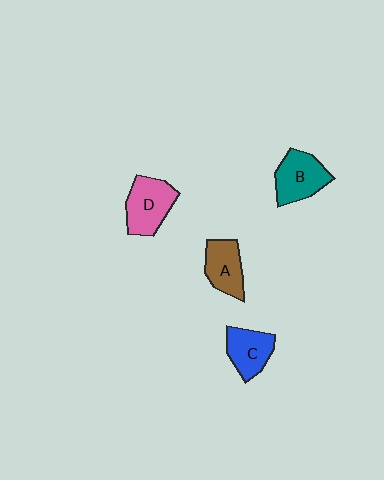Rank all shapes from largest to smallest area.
From largest to smallest: D (pink), B (teal), C (blue), A (brown).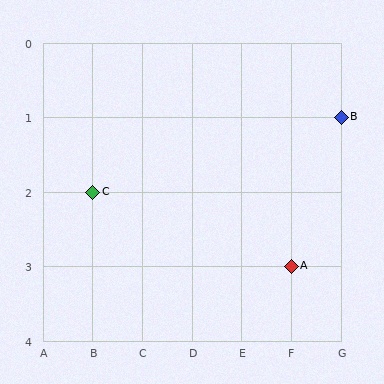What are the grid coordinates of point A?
Point A is at grid coordinates (F, 3).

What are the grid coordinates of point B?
Point B is at grid coordinates (G, 1).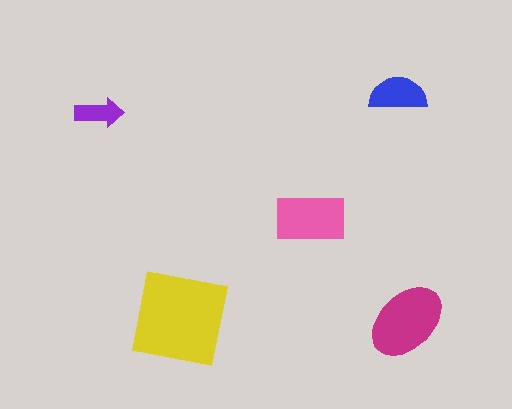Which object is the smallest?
The purple arrow.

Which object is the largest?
The yellow square.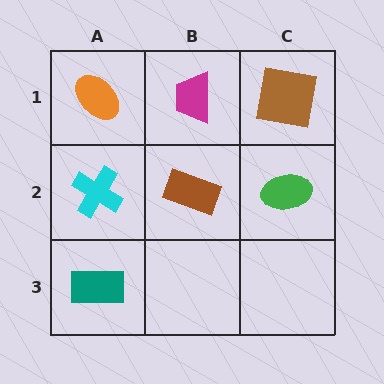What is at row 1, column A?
An orange ellipse.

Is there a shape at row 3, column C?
No, that cell is empty.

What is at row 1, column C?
A brown square.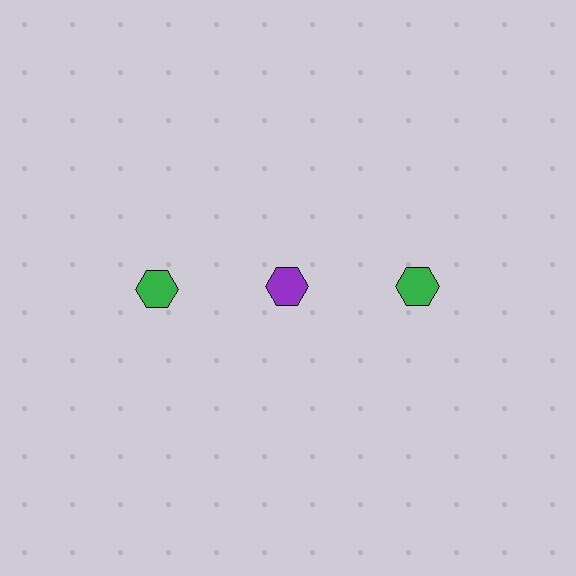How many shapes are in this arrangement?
There are 3 shapes arranged in a grid pattern.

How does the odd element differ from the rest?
It has a different color: purple instead of green.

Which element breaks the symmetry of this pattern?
The purple hexagon in the top row, second from left column breaks the symmetry. All other shapes are green hexagons.